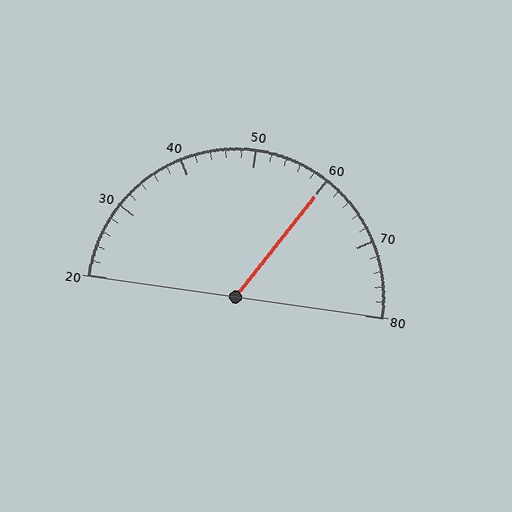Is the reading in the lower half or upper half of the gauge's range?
The reading is in the upper half of the range (20 to 80).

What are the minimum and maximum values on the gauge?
The gauge ranges from 20 to 80.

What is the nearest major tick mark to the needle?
The nearest major tick mark is 60.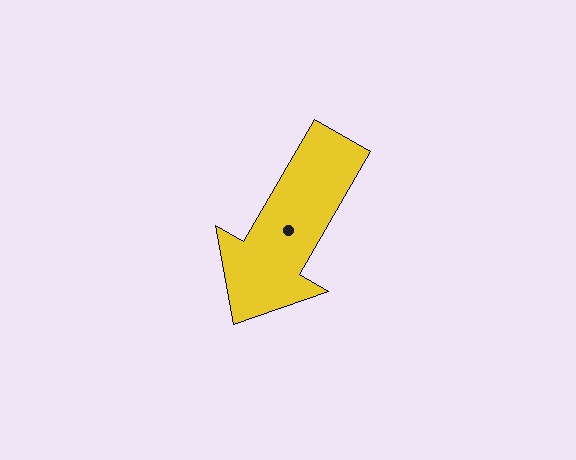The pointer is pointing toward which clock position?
Roughly 7 o'clock.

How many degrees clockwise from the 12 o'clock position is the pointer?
Approximately 210 degrees.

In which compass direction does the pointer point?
Southwest.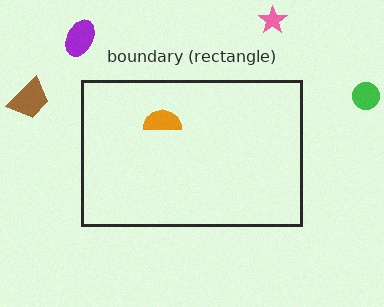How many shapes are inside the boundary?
1 inside, 4 outside.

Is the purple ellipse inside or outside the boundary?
Outside.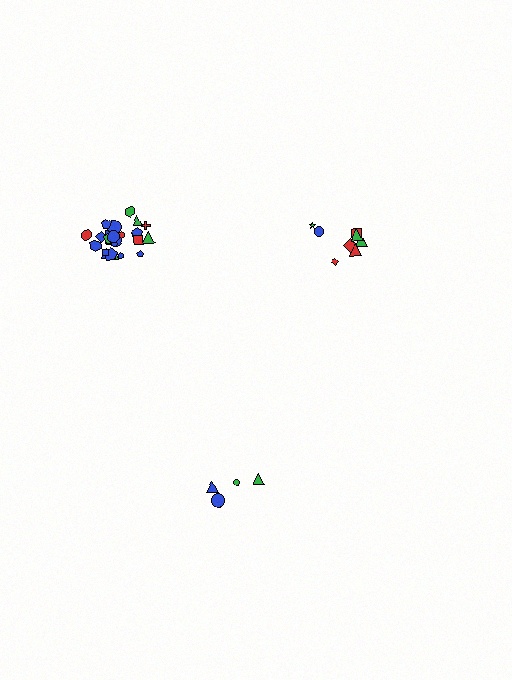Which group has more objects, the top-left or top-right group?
The top-left group.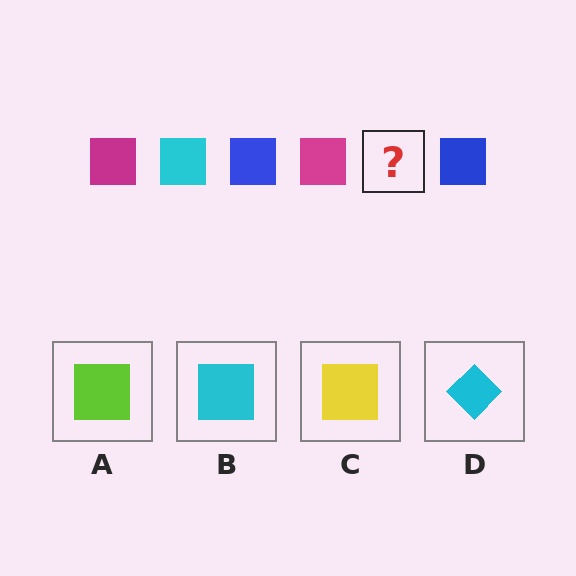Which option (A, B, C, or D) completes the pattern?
B.